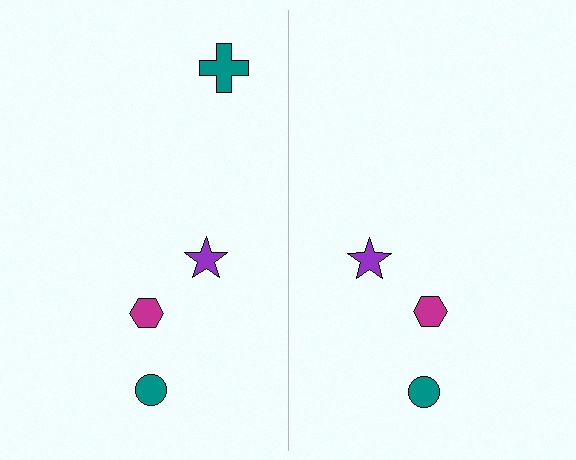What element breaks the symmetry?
A teal cross is missing from the right side.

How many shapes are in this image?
There are 7 shapes in this image.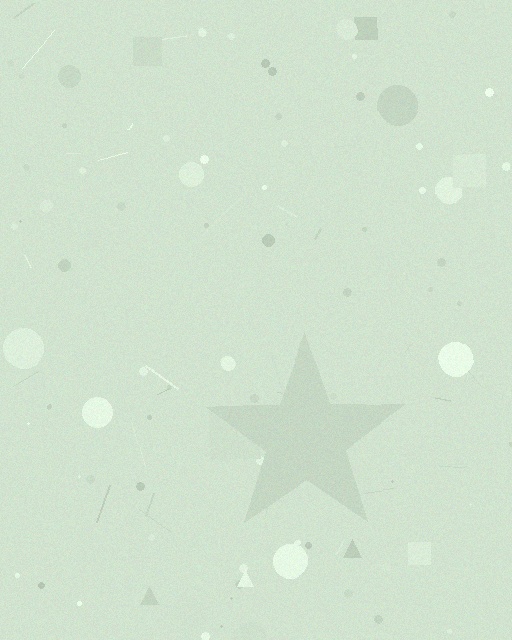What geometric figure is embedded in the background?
A star is embedded in the background.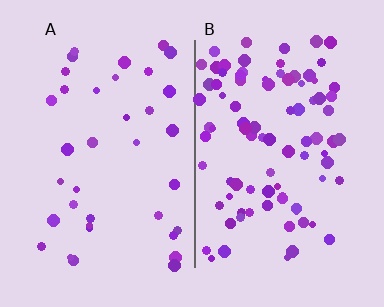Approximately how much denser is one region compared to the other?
Approximately 2.5× — region B over region A.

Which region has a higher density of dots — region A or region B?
B (the right).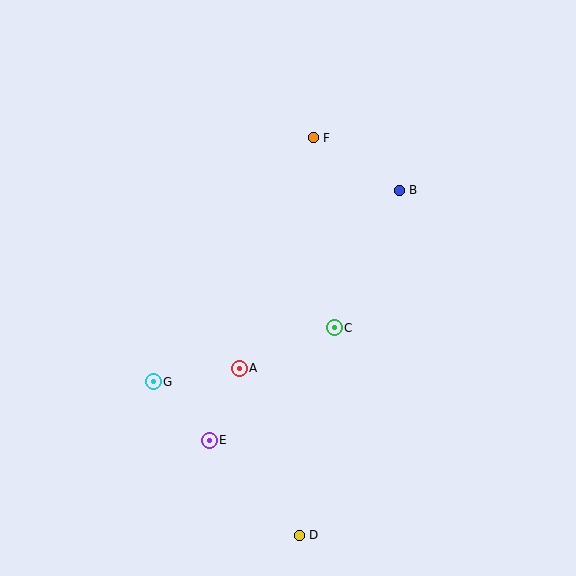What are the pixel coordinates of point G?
Point G is at (153, 382).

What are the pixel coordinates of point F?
Point F is at (313, 138).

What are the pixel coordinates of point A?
Point A is at (239, 368).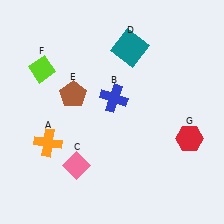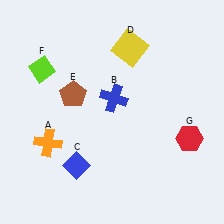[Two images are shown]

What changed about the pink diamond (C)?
In Image 1, C is pink. In Image 2, it changed to blue.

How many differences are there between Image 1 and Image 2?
There are 2 differences between the two images.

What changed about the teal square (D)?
In Image 1, D is teal. In Image 2, it changed to yellow.